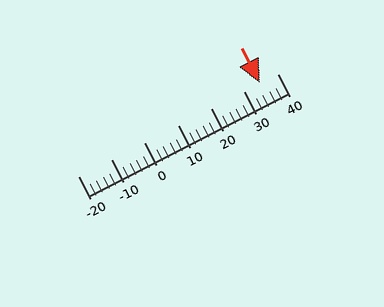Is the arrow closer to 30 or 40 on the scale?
The arrow is closer to 30.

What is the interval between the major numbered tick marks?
The major tick marks are spaced 10 units apart.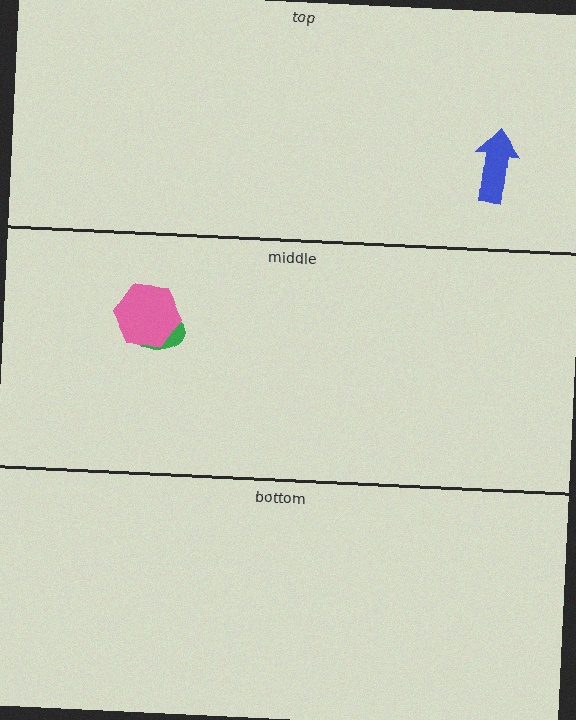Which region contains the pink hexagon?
The middle region.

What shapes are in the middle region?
The green ellipse, the pink hexagon.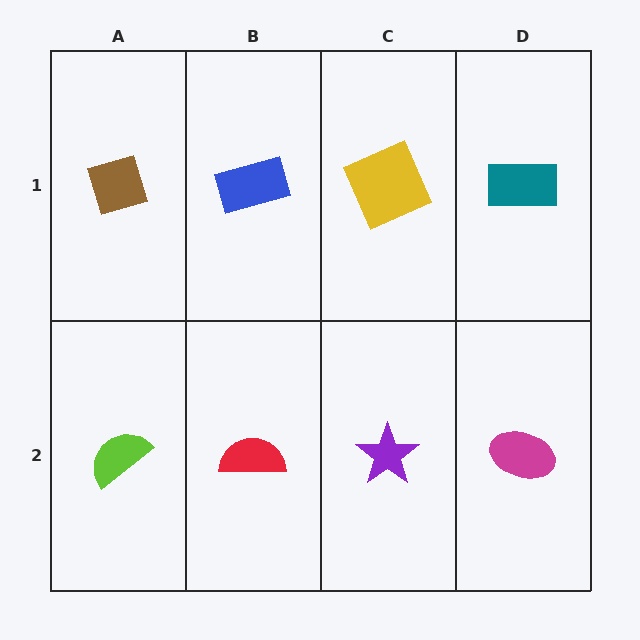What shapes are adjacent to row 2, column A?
A brown diamond (row 1, column A), a red semicircle (row 2, column B).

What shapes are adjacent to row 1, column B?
A red semicircle (row 2, column B), a brown diamond (row 1, column A), a yellow square (row 1, column C).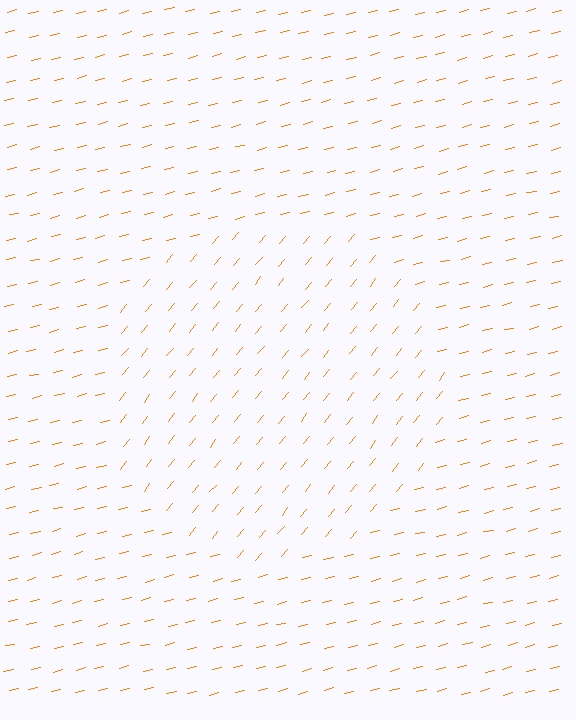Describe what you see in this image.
The image is filled with small orange line segments. A circle region in the image has lines oriented differently from the surrounding lines, creating a visible texture boundary.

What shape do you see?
I see a circle.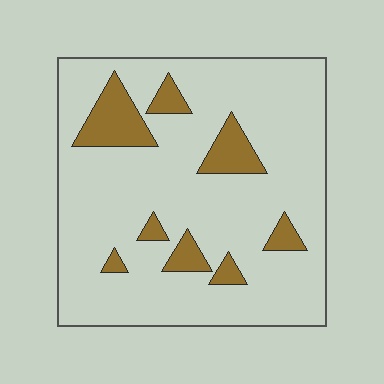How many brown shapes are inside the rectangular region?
8.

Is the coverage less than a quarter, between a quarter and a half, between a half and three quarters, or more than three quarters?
Less than a quarter.